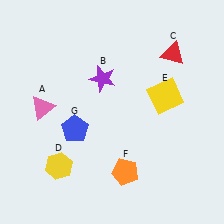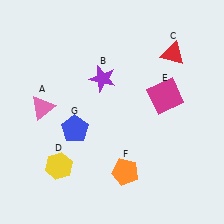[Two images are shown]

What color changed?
The square (E) changed from yellow in Image 1 to magenta in Image 2.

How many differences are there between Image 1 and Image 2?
There is 1 difference between the two images.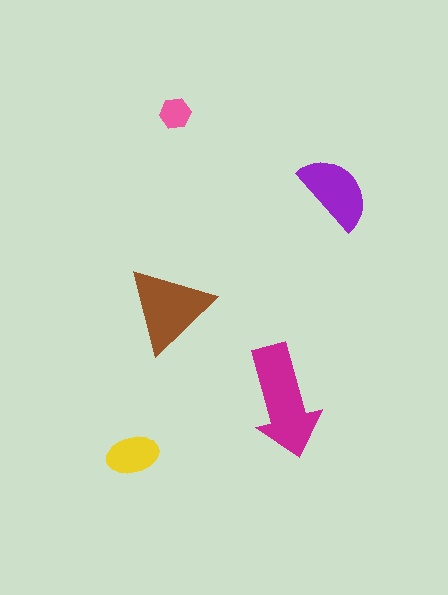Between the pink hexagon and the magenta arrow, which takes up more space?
The magenta arrow.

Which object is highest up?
The pink hexagon is topmost.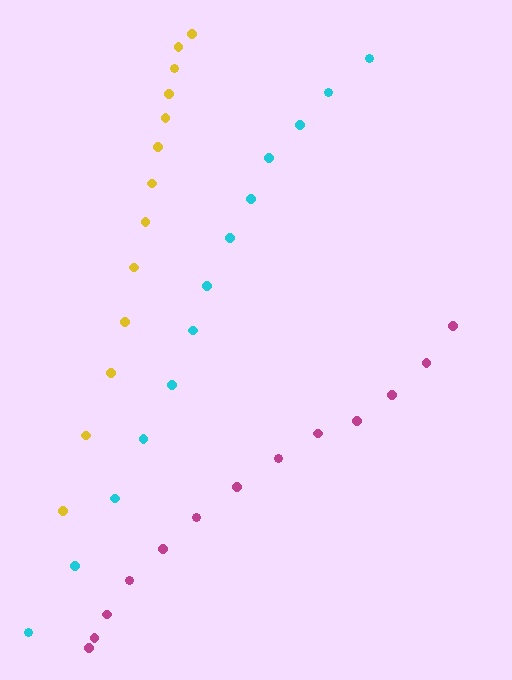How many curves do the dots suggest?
There are 3 distinct paths.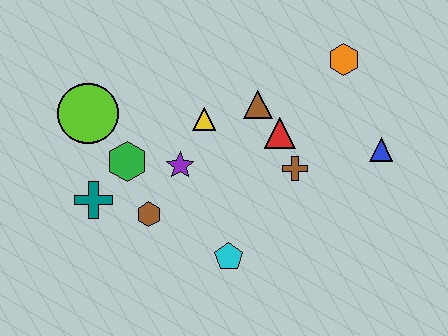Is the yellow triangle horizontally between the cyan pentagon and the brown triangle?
No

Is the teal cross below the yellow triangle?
Yes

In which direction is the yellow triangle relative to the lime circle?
The yellow triangle is to the right of the lime circle.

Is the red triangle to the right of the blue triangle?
No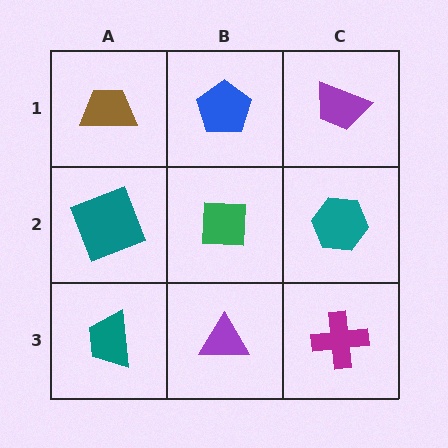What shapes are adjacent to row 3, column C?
A teal hexagon (row 2, column C), a purple triangle (row 3, column B).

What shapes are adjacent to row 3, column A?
A teal square (row 2, column A), a purple triangle (row 3, column B).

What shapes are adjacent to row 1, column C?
A teal hexagon (row 2, column C), a blue pentagon (row 1, column B).